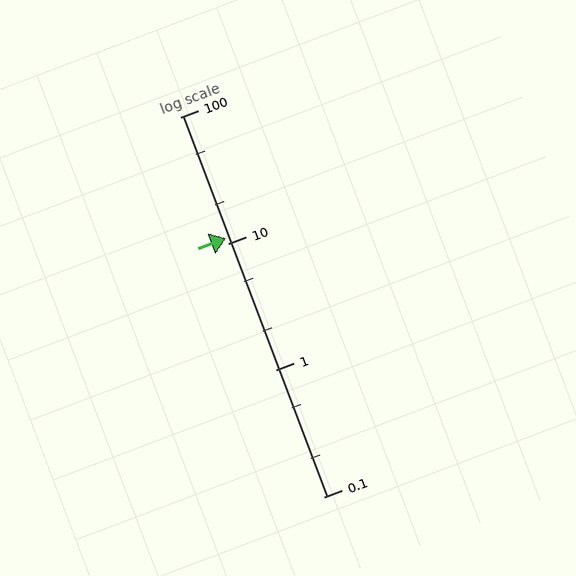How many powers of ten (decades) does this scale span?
The scale spans 3 decades, from 0.1 to 100.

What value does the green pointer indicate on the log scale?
The pointer indicates approximately 11.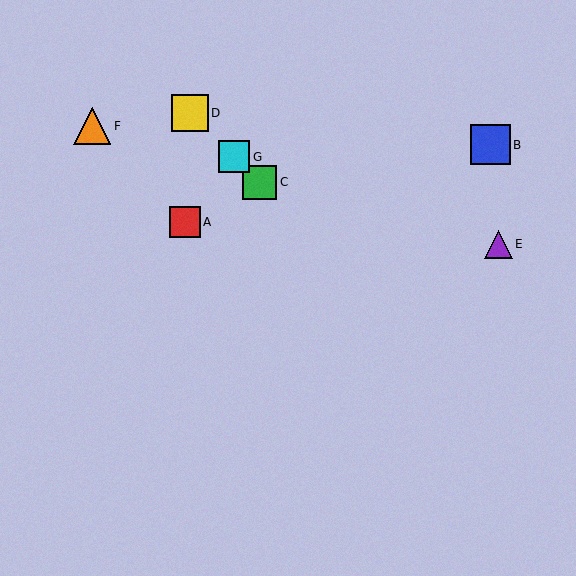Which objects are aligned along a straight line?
Objects C, D, G are aligned along a straight line.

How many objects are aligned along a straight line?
3 objects (C, D, G) are aligned along a straight line.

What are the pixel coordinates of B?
Object B is at (490, 145).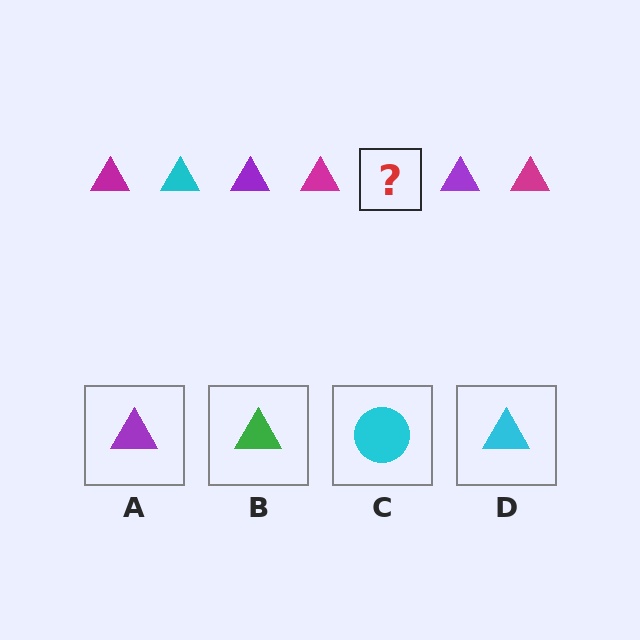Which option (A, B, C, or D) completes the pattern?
D.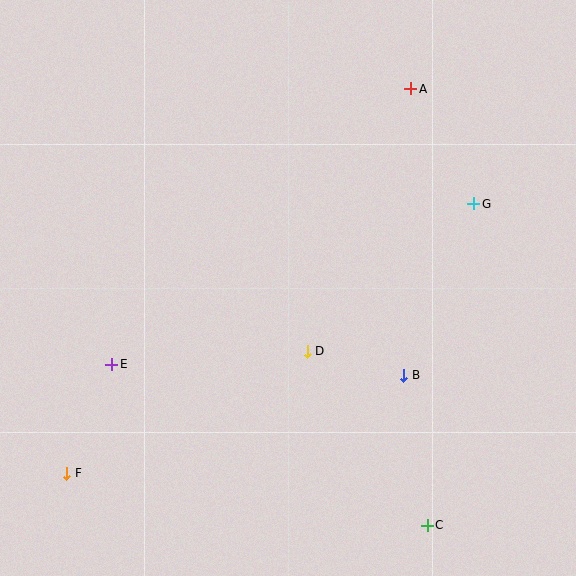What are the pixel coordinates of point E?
Point E is at (112, 364).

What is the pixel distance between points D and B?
The distance between D and B is 99 pixels.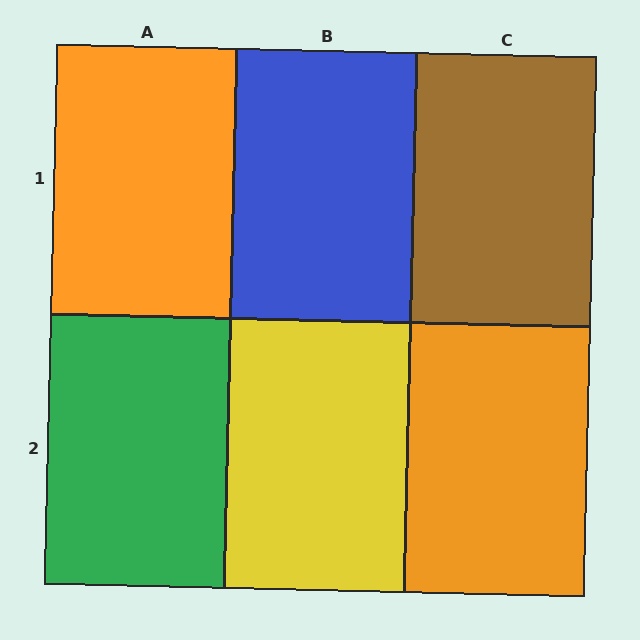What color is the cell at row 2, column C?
Orange.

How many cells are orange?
2 cells are orange.